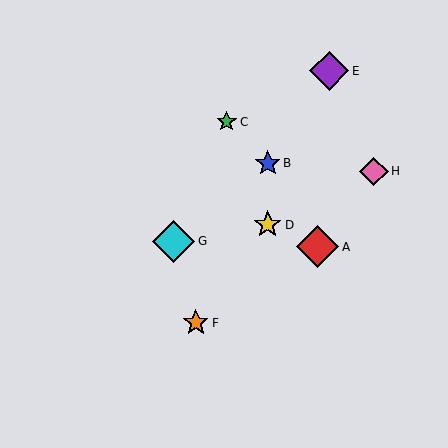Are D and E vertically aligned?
No, D is at x≈268 and E is at x≈329.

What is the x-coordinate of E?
Object E is at x≈329.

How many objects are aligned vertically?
2 objects (B, D) are aligned vertically.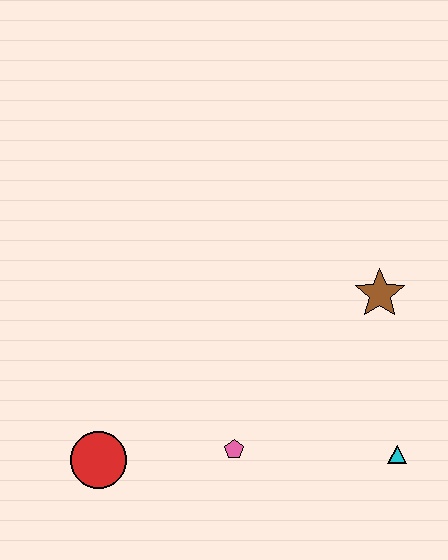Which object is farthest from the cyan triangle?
The red circle is farthest from the cyan triangle.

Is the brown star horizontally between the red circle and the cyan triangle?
Yes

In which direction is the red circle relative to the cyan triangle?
The red circle is to the left of the cyan triangle.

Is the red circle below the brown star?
Yes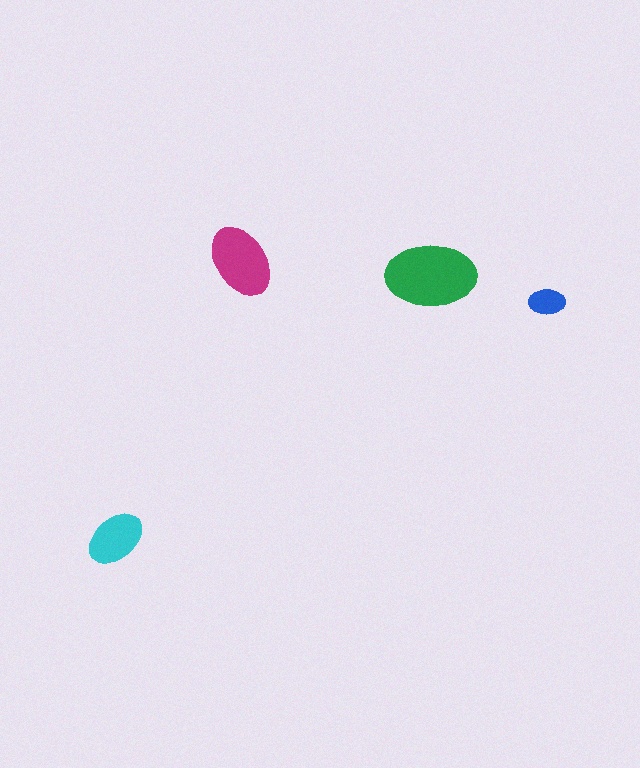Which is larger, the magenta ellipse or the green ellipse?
The green one.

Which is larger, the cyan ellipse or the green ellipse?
The green one.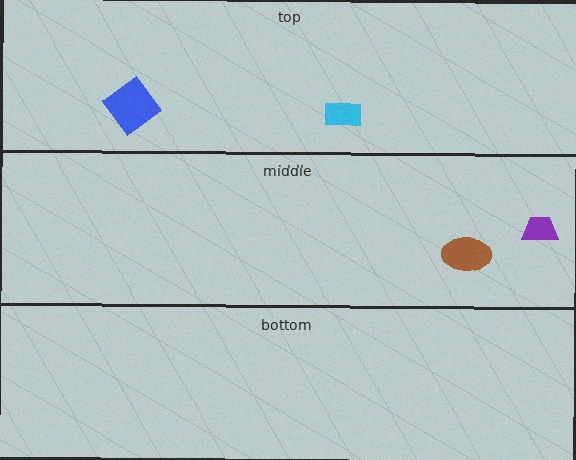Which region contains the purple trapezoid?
The middle region.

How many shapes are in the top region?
2.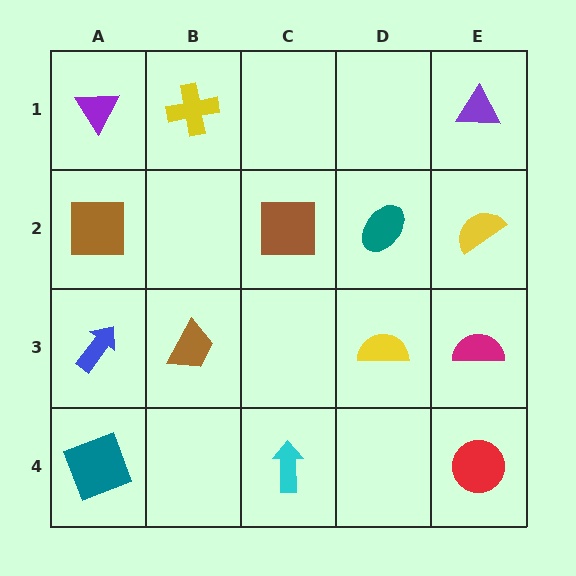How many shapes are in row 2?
4 shapes.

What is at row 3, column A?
A blue arrow.